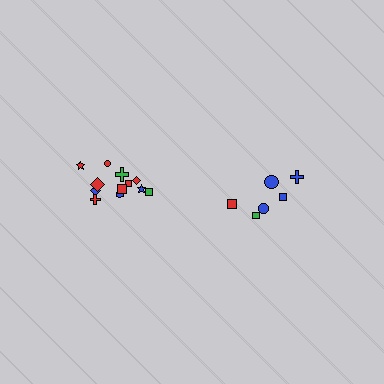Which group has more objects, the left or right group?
The left group.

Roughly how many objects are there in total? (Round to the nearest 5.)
Roughly 20 objects in total.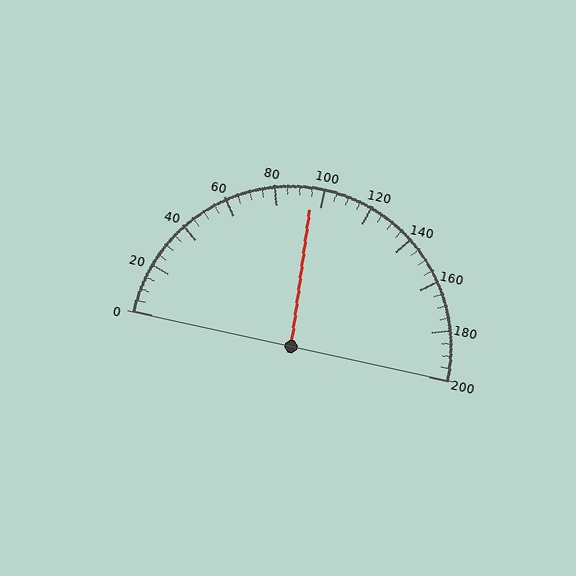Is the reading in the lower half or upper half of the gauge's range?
The reading is in the lower half of the range (0 to 200).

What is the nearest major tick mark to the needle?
The nearest major tick mark is 100.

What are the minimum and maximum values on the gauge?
The gauge ranges from 0 to 200.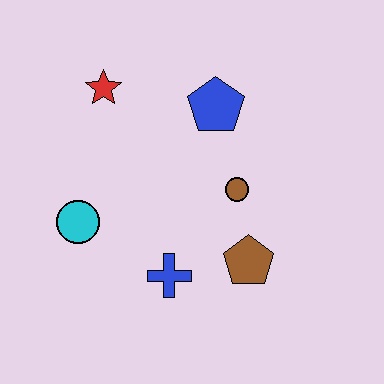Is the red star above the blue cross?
Yes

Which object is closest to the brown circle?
The brown pentagon is closest to the brown circle.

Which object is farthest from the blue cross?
The red star is farthest from the blue cross.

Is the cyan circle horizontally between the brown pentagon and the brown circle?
No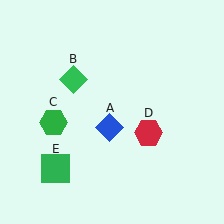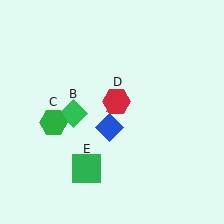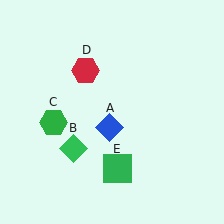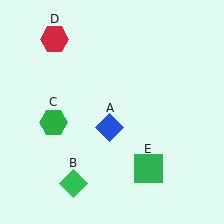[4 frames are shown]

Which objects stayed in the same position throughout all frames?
Blue diamond (object A) and green hexagon (object C) remained stationary.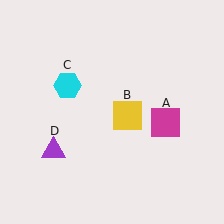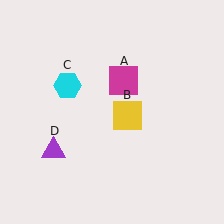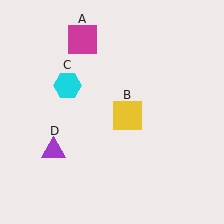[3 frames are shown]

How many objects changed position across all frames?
1 object changed position: magenta square (object A).